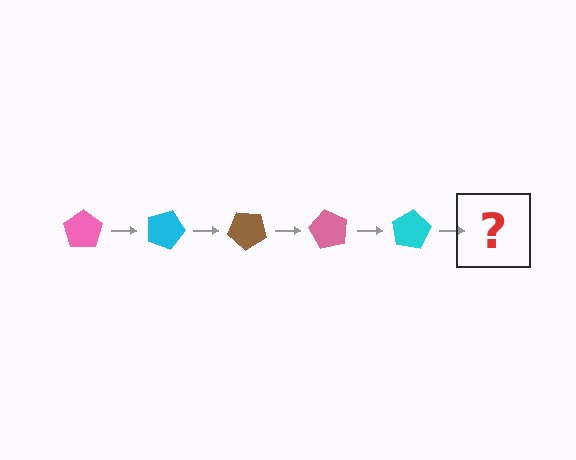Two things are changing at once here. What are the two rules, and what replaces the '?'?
The two rules are that it rotates 20 degrees each step and the color cycles through pink, cyan, and brown. The '?' should be a brown pentagon, rotated 100 degrees from the start.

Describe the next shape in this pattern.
It should be a brown pentagon, rotated 100 degrees from the start.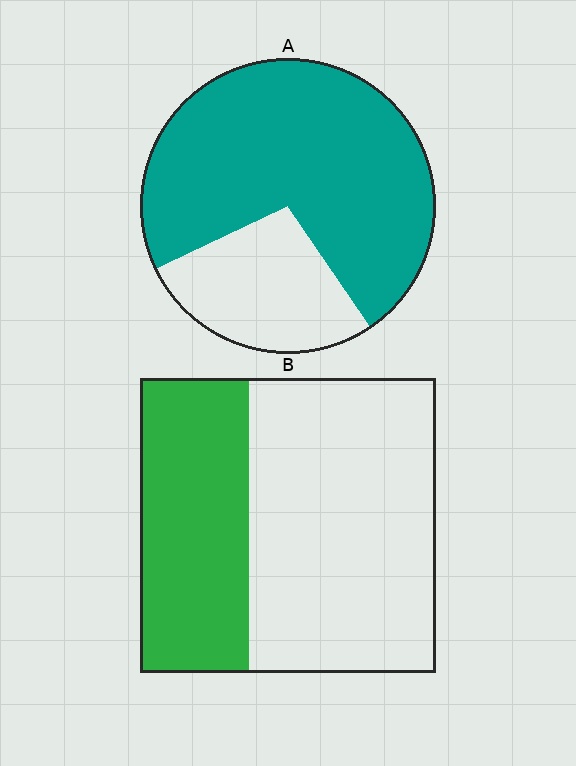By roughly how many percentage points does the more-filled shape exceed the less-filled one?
By roughly 35 percentage points (A over B).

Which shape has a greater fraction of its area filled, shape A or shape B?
Shape A.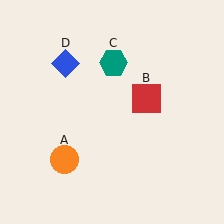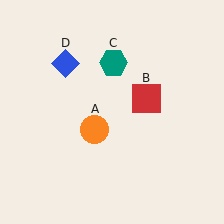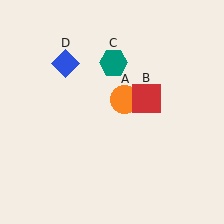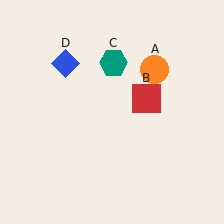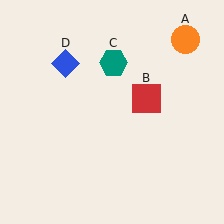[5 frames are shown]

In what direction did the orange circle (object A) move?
The orange circle (object A) moved up and to the right.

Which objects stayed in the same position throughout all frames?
Red square (object B) and teal hexagon (object C) and blue diamond (object D) remained stationary.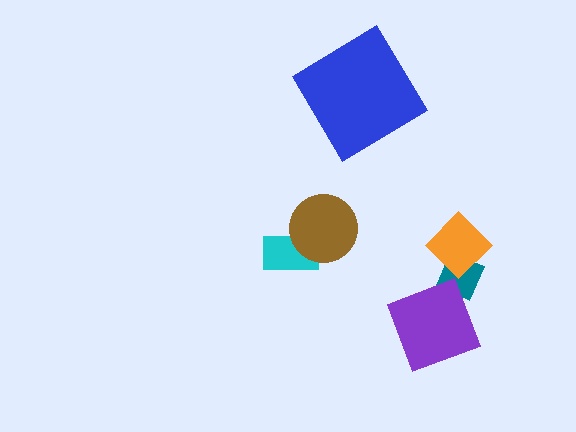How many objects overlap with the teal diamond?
1 object overlaps with the teal diamond.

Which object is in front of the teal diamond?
The orange diamond is in front of the teal diamond.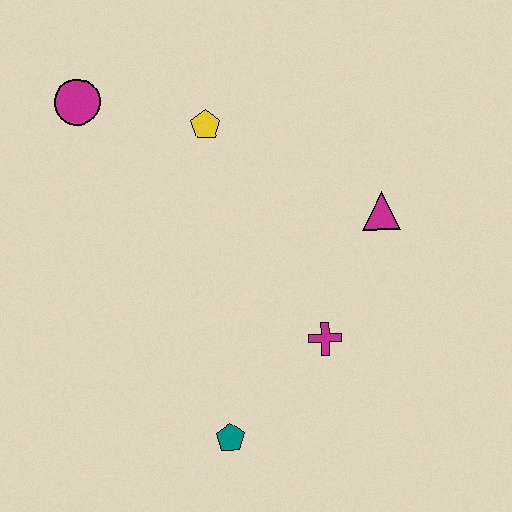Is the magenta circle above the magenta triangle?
Yes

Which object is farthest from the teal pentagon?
The magenta circle is farthest from the teal pentagon.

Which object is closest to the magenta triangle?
The magenta cross is closest to the magenta triangle.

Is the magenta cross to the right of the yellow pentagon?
Yes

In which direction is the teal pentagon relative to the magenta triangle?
The teal pentagon is below the magenta triangle.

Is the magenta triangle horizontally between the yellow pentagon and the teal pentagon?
No